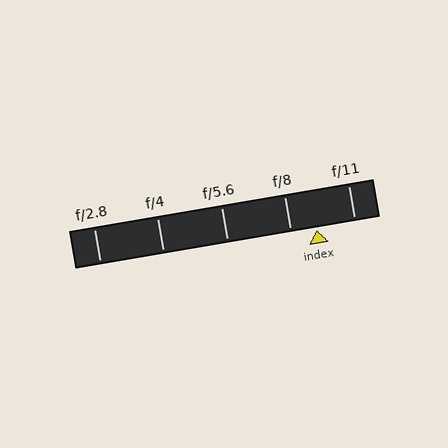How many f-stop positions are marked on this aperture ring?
There are 5 f-stop positions marked.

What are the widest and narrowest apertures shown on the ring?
The widest aperture shown is f/2.8 and the narrowest is f/11.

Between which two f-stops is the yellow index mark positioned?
The index mark is between f/8 and f/11.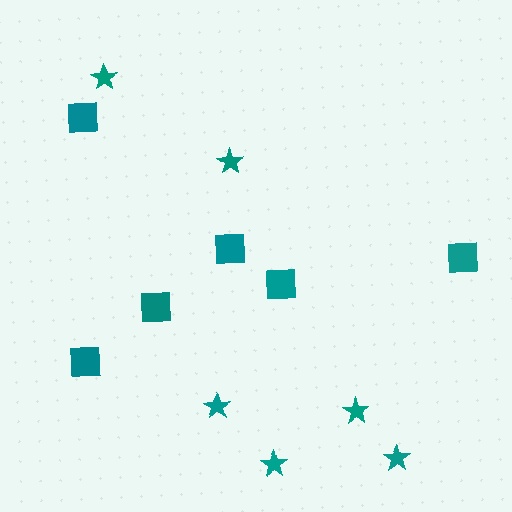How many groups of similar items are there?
There are 2 groups: one group of squares (6) and one group of stars (6).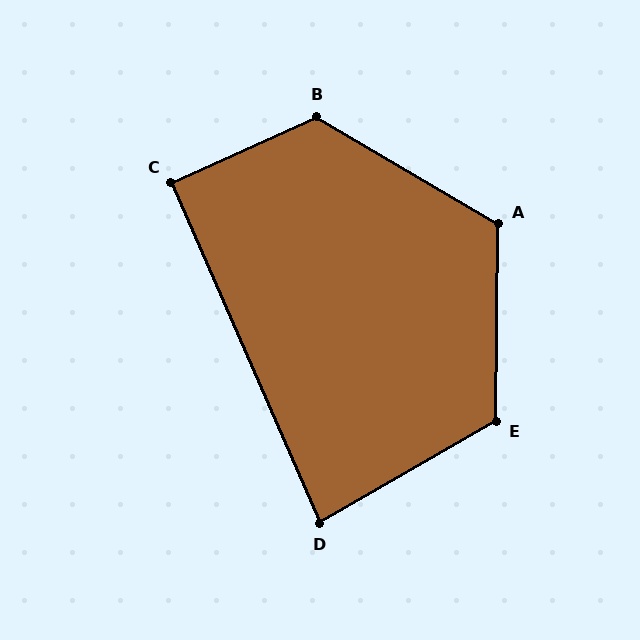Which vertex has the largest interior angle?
B, at approximately 126 degrees.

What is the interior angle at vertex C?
Approximately 91 degrees (approximately right).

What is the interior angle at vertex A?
Approximately 120 degrees (obtuse).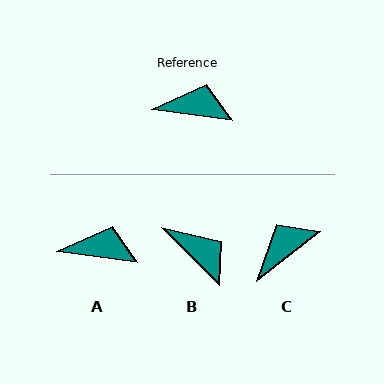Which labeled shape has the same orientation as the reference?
A.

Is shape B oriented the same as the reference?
No, it is off by about 38 degrees.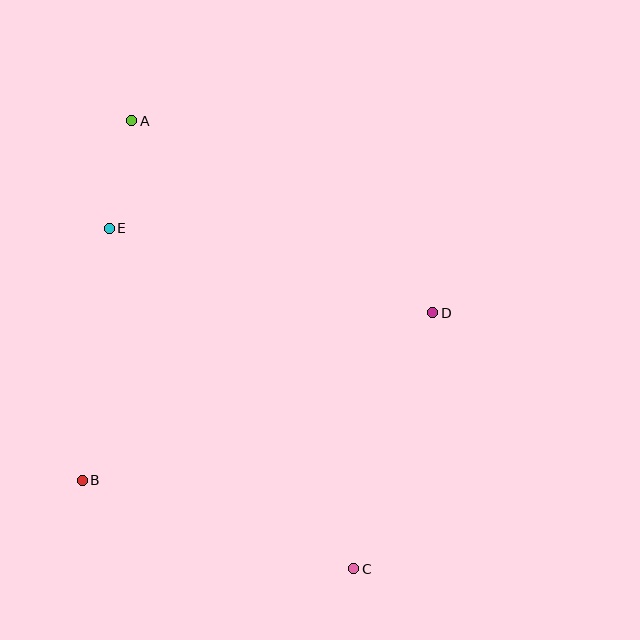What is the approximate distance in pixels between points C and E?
The distance between C and E is approximately 419 pixels.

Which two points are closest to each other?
Points A and E are closest to each other.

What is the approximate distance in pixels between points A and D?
The distance between A and D is approximately 357 pixels.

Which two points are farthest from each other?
Points A and C are farthest from each other.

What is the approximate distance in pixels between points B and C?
The distance between B and C is approximately 286 pixels.